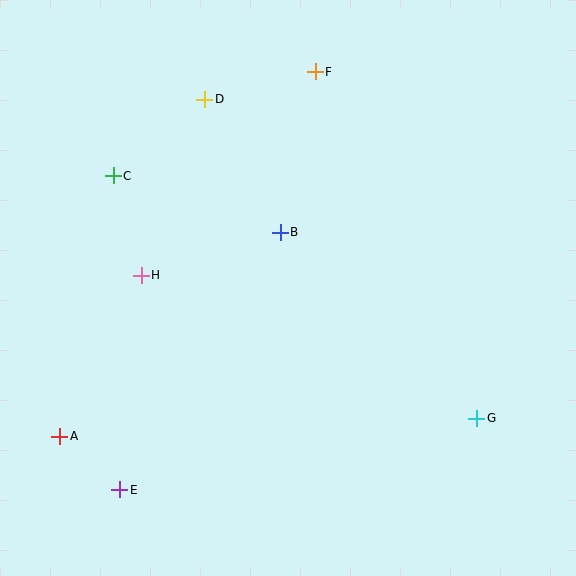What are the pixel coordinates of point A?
Point A is at (60, 436).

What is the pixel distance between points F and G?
The distance between F and G is 382 pixels.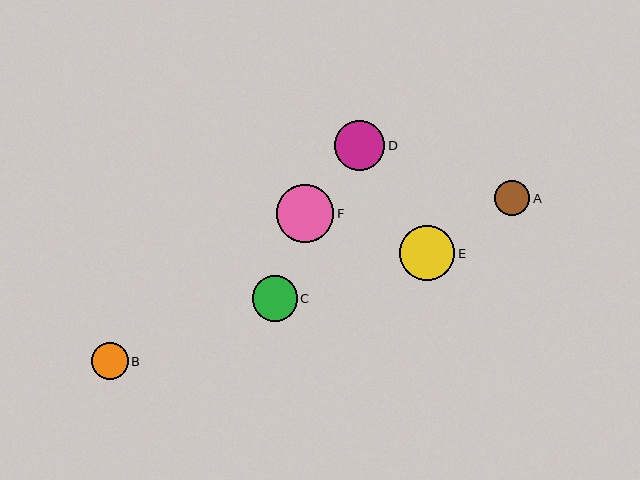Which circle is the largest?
Circle F is the largest with a size of approximately 58 pixels.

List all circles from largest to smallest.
From largest to smallest: F, E, D, C, B, A.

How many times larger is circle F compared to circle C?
Circle F is approximately 1.3 times the size of circle C.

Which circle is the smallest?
Circle A is the smallest with a size of approximately 35 pixels.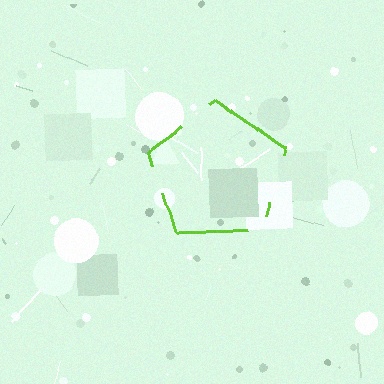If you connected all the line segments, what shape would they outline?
They would outline a pentagon.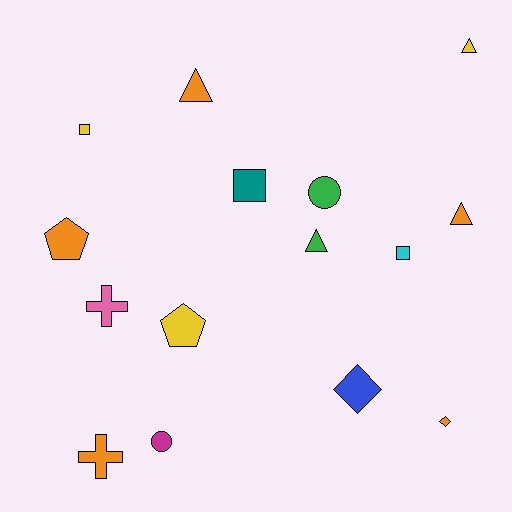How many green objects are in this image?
There are 2 green objects.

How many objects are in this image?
There are 15 objects.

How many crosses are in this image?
There are 2 crosses.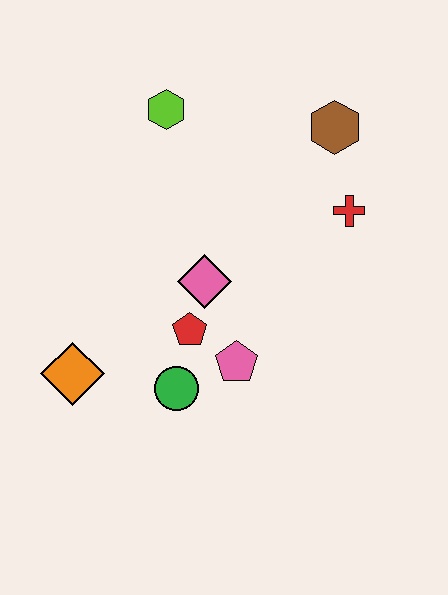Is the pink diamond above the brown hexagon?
No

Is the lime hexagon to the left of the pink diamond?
Yes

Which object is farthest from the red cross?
The orange diamond is farthest from the red cross.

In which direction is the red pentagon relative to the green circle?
The red pentagon is above the green circle.